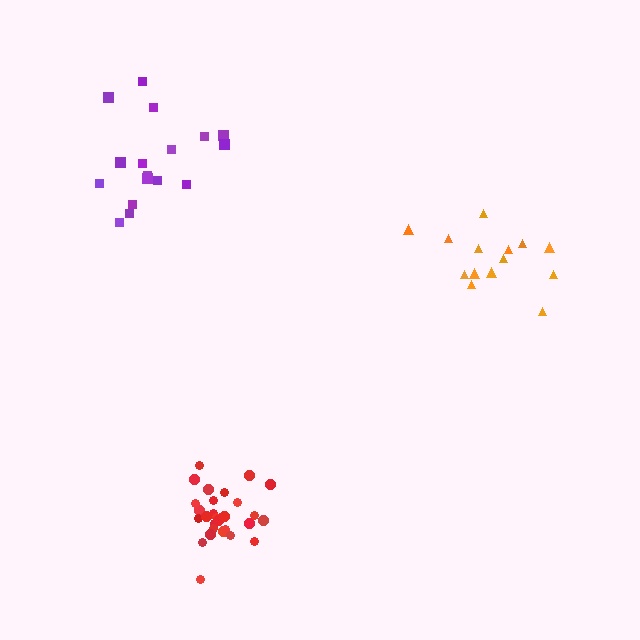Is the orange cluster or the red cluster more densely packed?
Red.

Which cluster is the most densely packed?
Red.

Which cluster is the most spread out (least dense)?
Purple.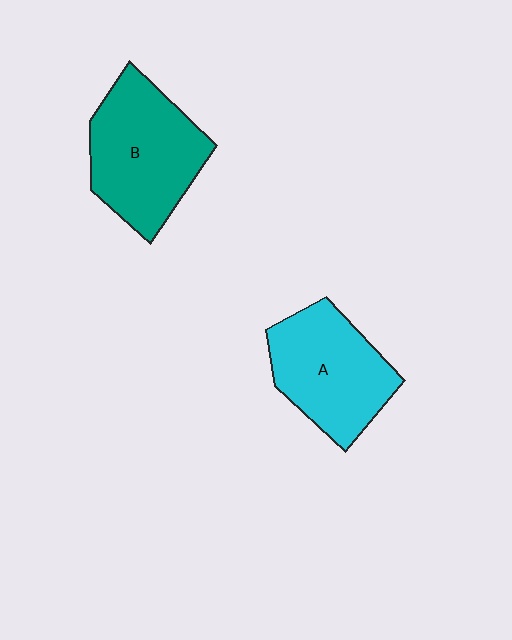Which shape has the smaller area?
Shape A (cyan).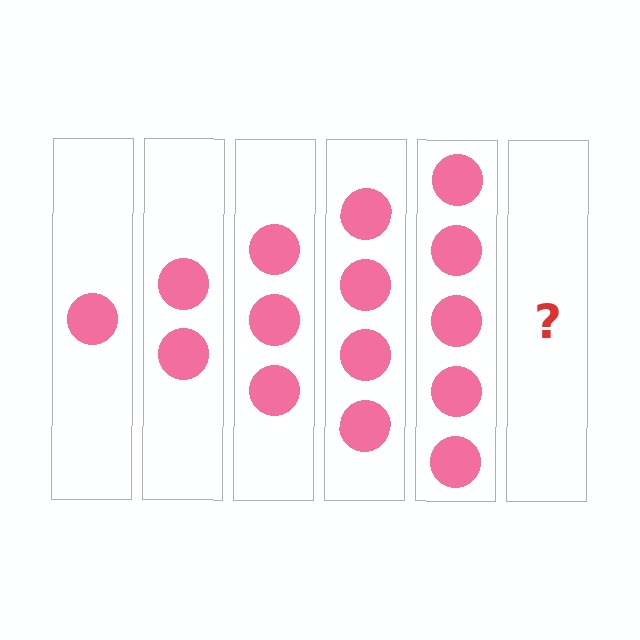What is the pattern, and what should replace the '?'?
The pattern is that each step adds one more circle. The '?' should be 6 circles.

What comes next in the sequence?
The next element should be 6 circles.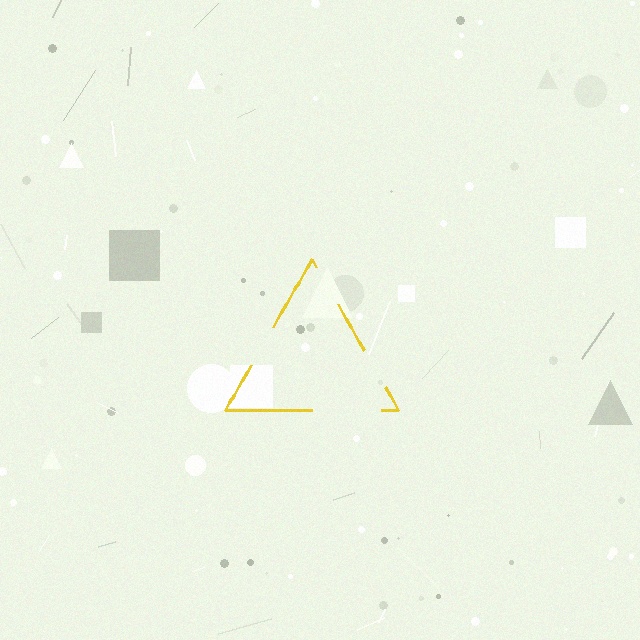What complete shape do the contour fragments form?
The contour fragments form a triangle.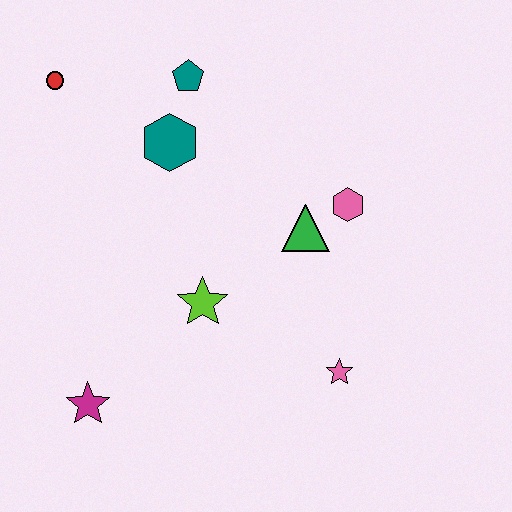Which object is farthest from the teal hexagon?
The pink star is farthest from the teal hexagon.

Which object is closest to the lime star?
The green triangle is closest to the lime star.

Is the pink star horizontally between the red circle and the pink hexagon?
Yes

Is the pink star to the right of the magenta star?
Yes